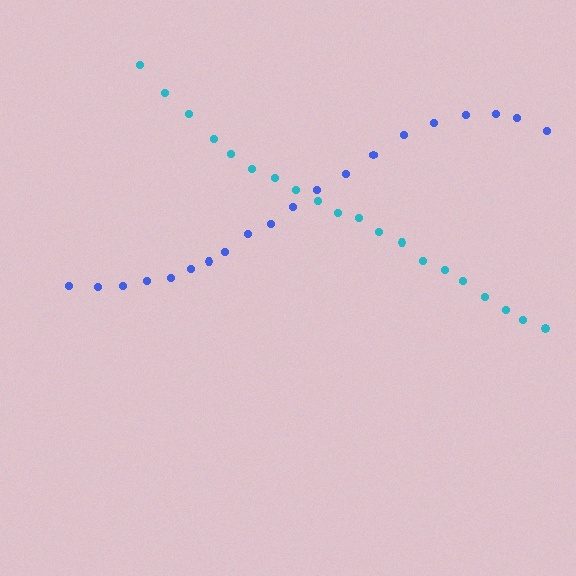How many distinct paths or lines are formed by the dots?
There are 2 distinct paths.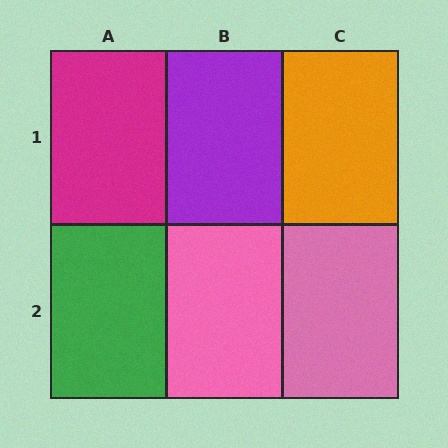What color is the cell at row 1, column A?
Magenta.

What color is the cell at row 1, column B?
Purple.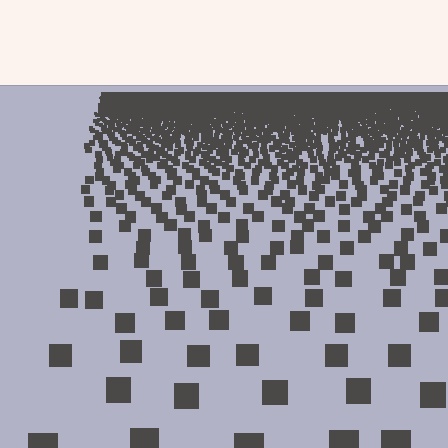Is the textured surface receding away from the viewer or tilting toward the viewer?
The surface is receding away from the viewer. Texture elements get smaller and denser toward the top.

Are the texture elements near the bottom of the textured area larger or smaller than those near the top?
Larger. Near the bottom, elements are closer to the viewer and appear at a bigger on-screen size.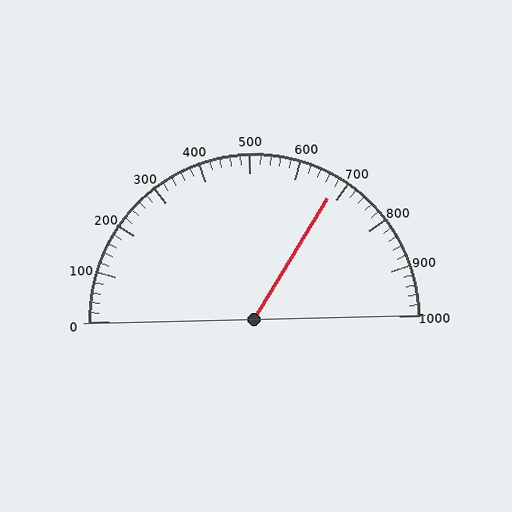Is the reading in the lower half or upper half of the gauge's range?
The reading is in the upper half of the range (0 to 1000).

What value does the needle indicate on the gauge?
The needle indicates approximately 680.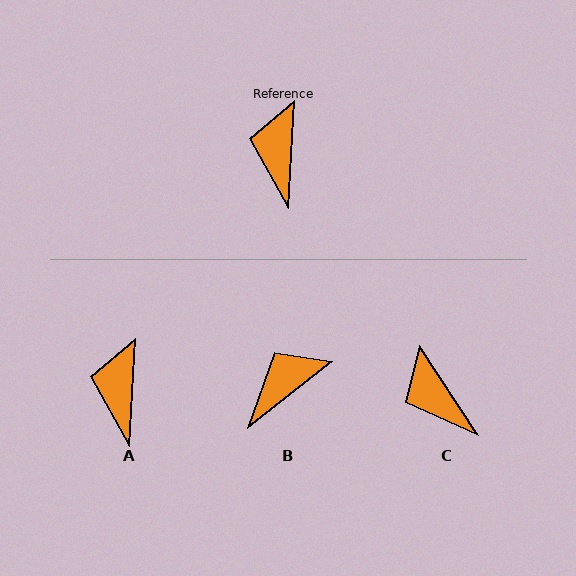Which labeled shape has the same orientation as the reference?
A.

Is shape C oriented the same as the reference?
No, it is off by about 37 degrees.